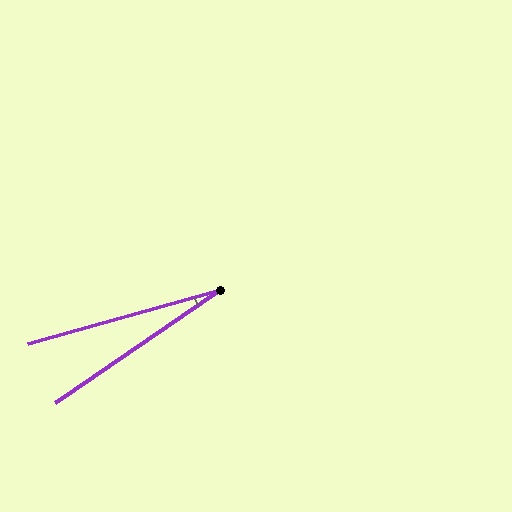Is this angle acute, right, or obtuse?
It is acute.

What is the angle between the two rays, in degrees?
Approximately 19 degrees.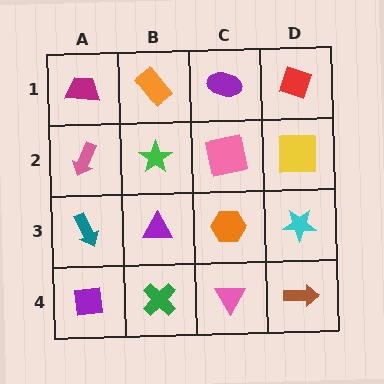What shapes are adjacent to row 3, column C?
A pink square (row 2, column C), a pink triangle (row 4, column C), a purple triangle (row 3, column B), a cyan star (row 3, column D).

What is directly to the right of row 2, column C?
A yellow square.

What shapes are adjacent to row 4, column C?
An orange hexagon (row 3, column C), a green cross (row 4, column B), a brown arrow (row 4, column D).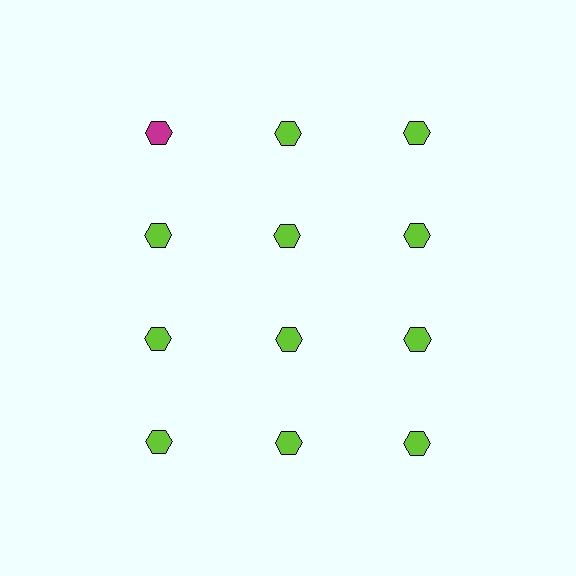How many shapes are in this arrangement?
There are 12 shapes arranged in a grid pattern.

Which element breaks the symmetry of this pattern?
The magenta hexagon in the top row, leftmost column breaks the symmetry. All other shapes are lime hexagons.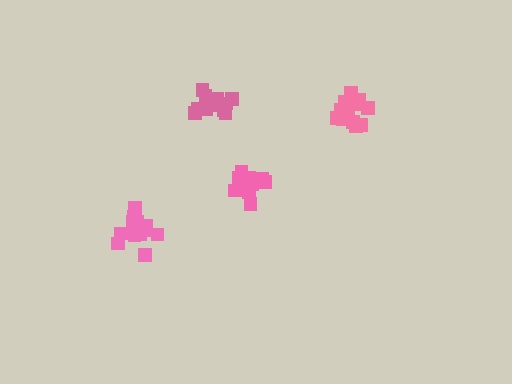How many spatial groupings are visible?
There are 4 spatial groupings.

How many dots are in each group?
Group 1: 17 dots, Group 2: 16 dots, Group 3: 15 dots, Group 4: 14 dots (62 total).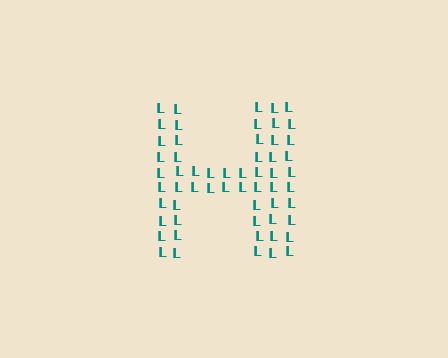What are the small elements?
The small elements are letter L's.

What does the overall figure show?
The overall figure shows the letter H.